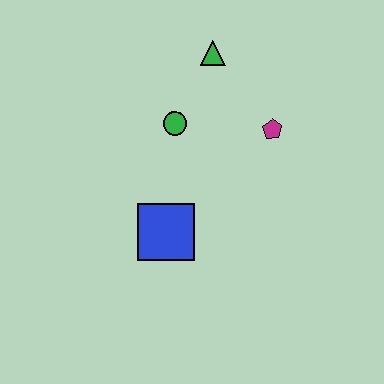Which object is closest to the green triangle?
The green circle is closest to the green triangle.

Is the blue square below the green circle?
Yes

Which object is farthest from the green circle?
The blue square is farthest from the green circle.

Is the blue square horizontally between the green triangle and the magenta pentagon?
No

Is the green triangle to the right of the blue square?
Yes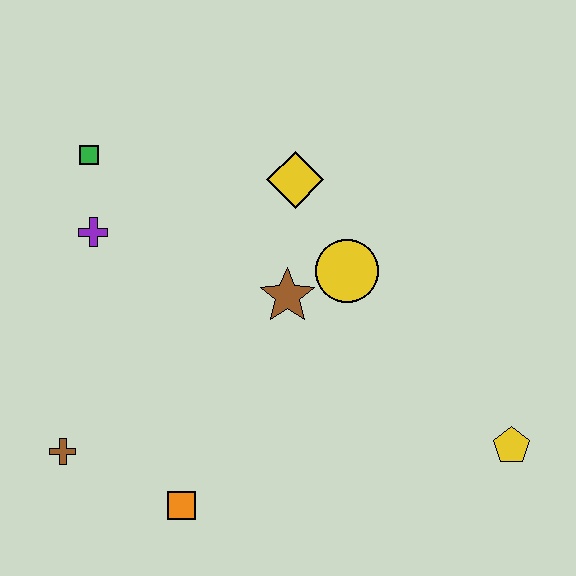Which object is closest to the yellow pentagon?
The yellow circle is closest to the yellow pentagon.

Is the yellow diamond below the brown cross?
No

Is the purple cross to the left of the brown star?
Yes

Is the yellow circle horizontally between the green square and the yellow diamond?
No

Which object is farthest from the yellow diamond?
The brown cross is farthest from the yellow diamond.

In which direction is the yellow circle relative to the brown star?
The yellow circle is to the right of the brown star.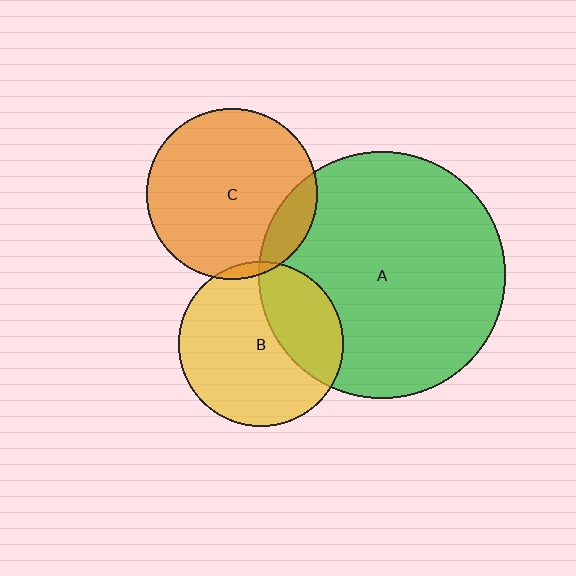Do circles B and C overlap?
Yes.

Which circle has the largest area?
Circle A (green).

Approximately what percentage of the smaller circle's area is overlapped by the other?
Approximately 5%.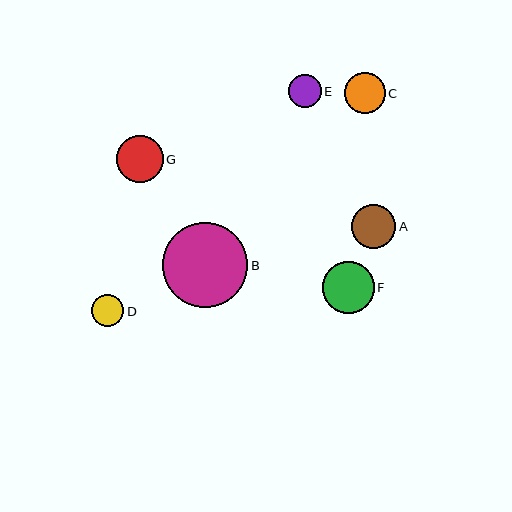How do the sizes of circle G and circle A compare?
Circle G and circle A are approximately the same size.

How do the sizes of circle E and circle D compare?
Circle E and circle D are approximately the same size.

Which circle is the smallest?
Circle D is the smallest with a size of approximately 32 pixels.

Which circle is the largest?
Circle B is the largest with a size of approximately 85 pixels.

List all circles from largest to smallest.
From largest to smallest: B, F, G, A, C, E, D.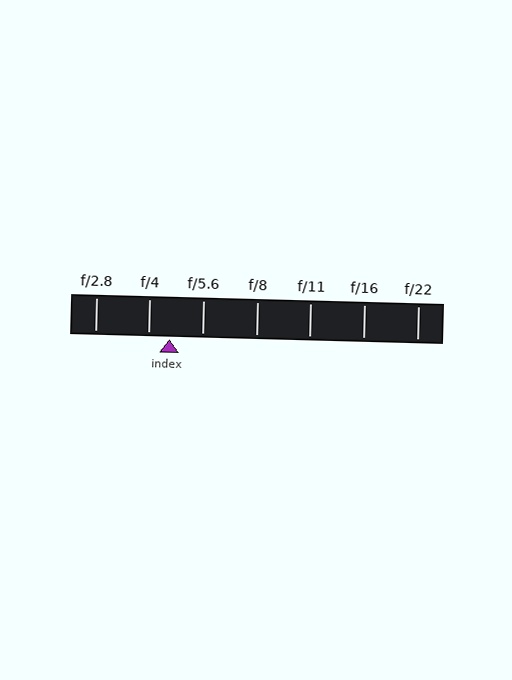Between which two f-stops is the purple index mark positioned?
The index mark is between f/4 and f/5.6.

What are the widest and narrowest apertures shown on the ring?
The widest aperture shown is f/2.8 and the narrowest is f/22.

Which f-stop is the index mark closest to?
The index mark is closest to f/4.